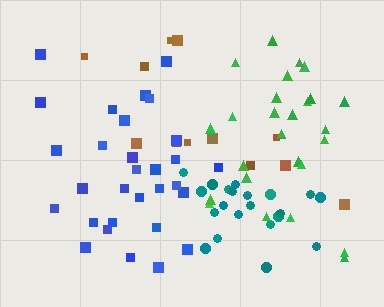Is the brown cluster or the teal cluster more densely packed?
Teal.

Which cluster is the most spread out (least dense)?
Brown.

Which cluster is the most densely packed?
Teal.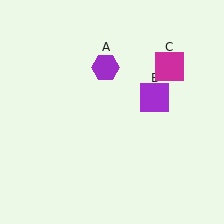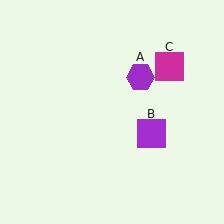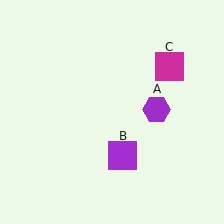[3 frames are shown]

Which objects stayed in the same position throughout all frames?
Magenta square (object C) remained stationary.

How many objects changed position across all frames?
2 objects changed position: purple hexagon (object A), purple square (object B).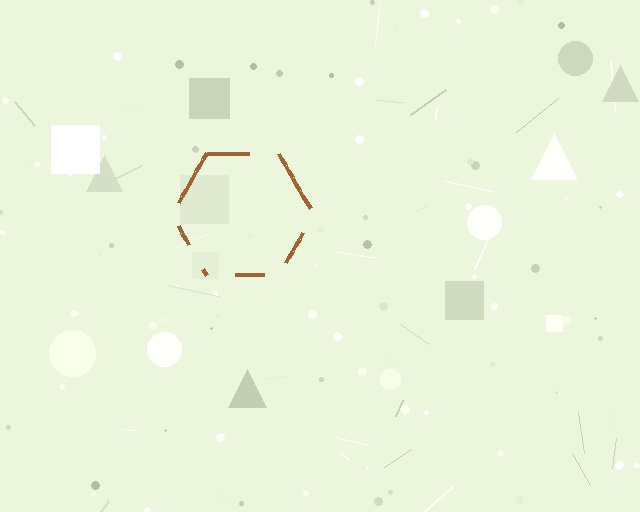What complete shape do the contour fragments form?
The contour fragments form a hexagon.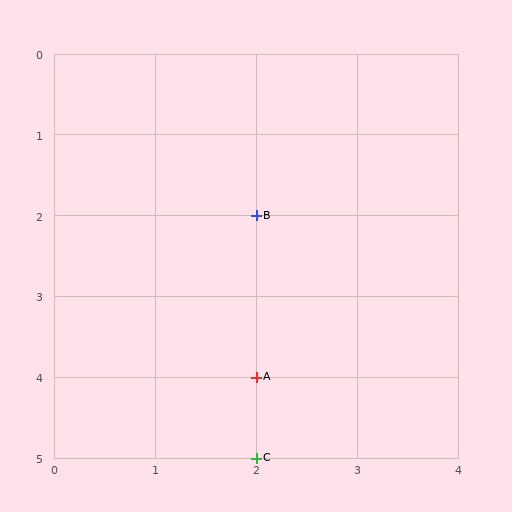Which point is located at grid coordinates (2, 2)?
Point B is at (2, 2).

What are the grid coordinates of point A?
Point A is at grid coordinates (2, 4).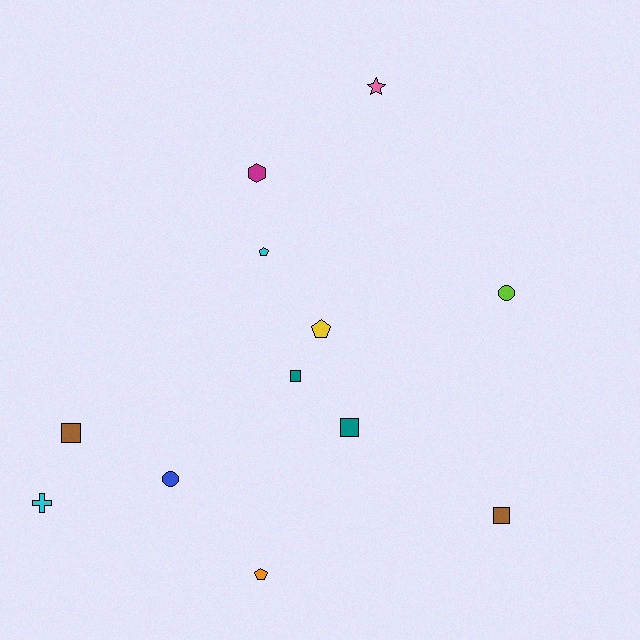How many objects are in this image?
There are 12 objects.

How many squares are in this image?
There are 4 squares.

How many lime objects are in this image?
There is 1 lime object.